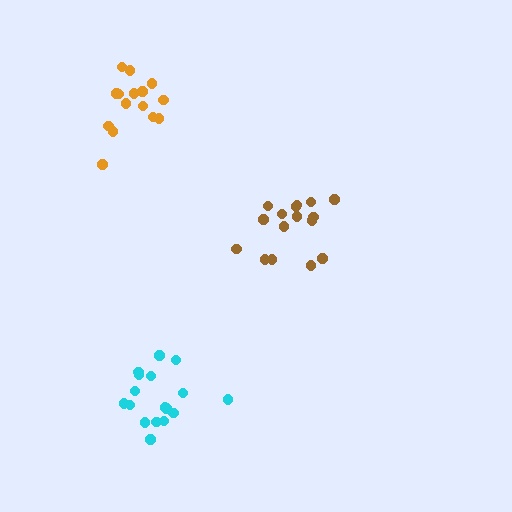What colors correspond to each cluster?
The clusters are colored: brown, orange, cyan.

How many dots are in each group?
Group 1: 16 dots, Group 2: 15 dots, Group 3: 17 dots (48 total).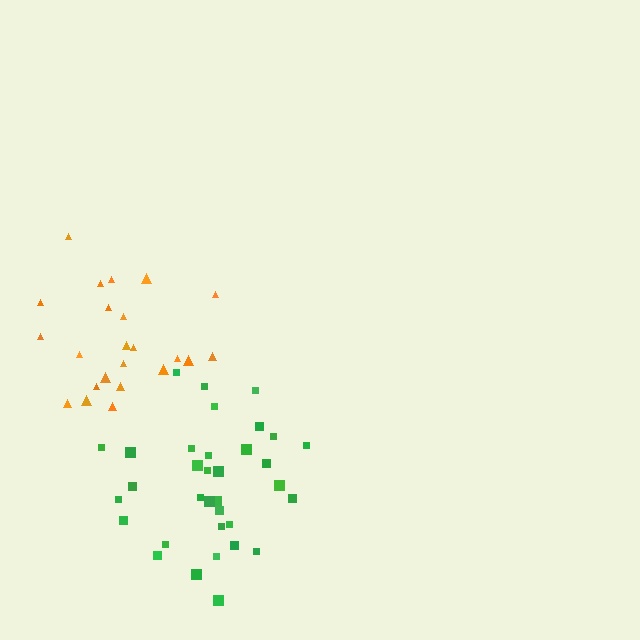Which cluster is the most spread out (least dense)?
Orange.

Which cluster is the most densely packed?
Green.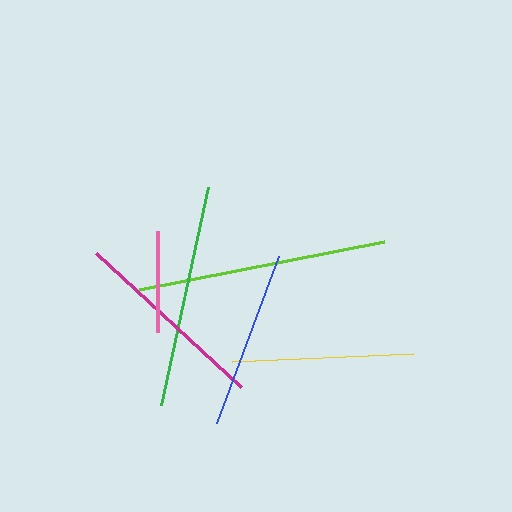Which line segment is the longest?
The lime line is the longest at approximately 250 pixels.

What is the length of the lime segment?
The lime segment is approximately 250 pixels long.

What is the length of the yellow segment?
The yellow segment is approximately 182 pixels long.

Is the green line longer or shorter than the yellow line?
The green line is longer than the yellow line.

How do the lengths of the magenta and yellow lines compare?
The magenta and yellow lines are approximately the same length.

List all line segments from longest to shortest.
From longest to shortest: lime, green, magenta, yellow, blue, pink.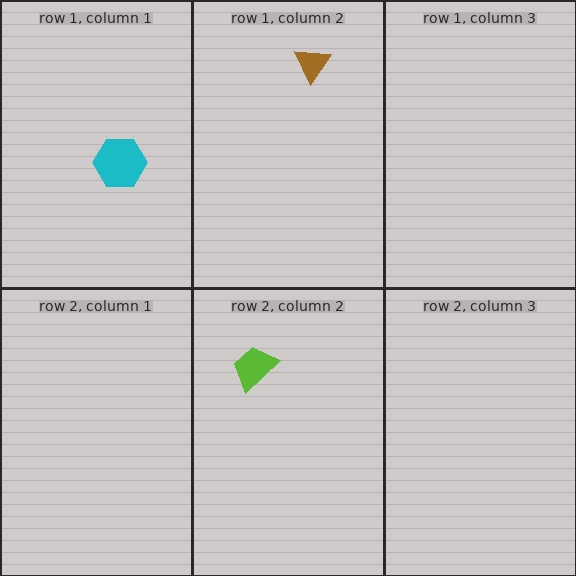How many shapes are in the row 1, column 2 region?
1.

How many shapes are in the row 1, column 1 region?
1.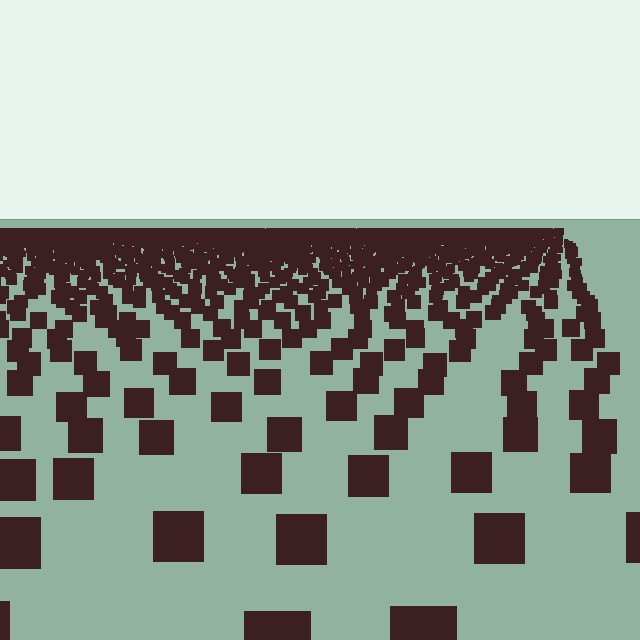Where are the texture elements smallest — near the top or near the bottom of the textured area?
Near the top.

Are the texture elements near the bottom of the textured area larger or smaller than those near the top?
Larger. Near the bottom, elements are closer to the viewer and appear at a bigger on-screen size.